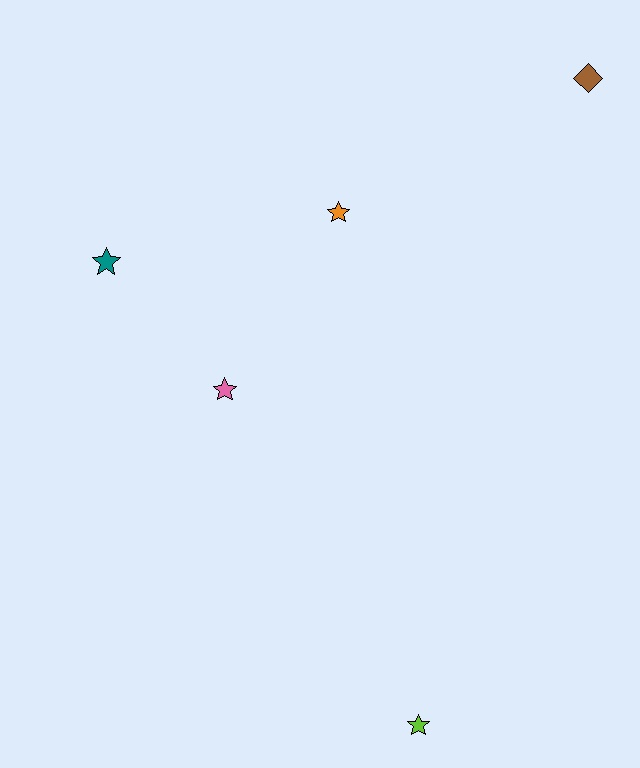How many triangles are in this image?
There are no triangles.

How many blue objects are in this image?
There are no blue objects.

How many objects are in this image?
There are 5 objects.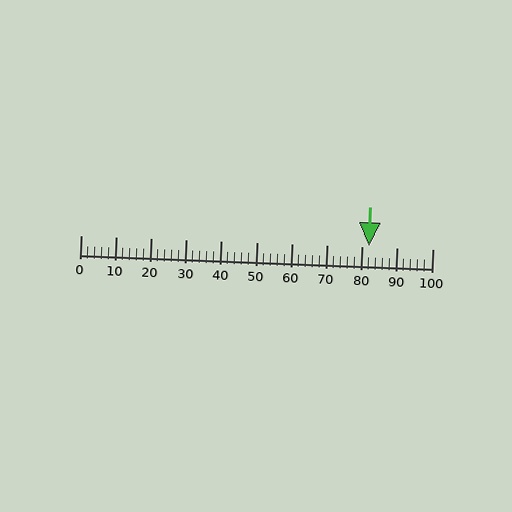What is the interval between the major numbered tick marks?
The major tick marks are spaced 10 units apart.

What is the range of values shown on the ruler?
The ruler shows values from 0 to 100.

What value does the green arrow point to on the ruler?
The green arrow points to approximately 82.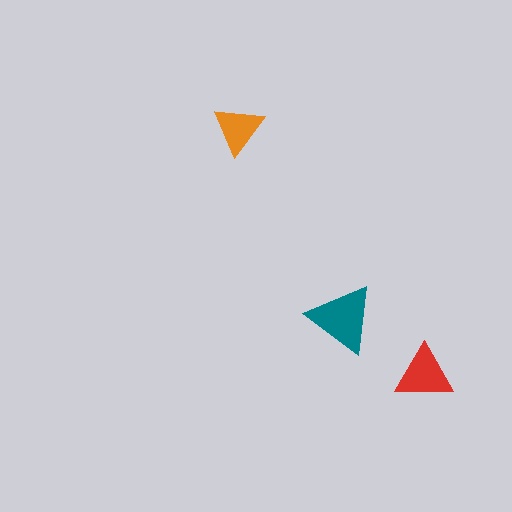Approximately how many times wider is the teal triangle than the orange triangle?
About 1.5 times wider.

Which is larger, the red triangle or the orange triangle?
The red one.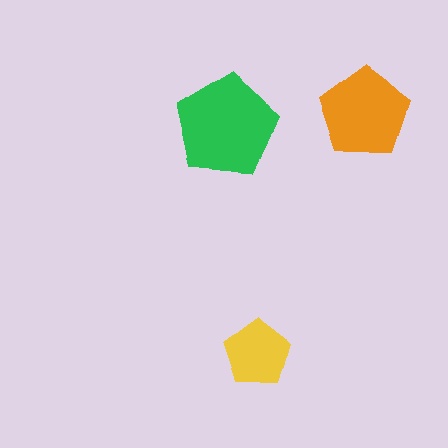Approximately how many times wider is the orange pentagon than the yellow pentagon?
About 1.5 times wider.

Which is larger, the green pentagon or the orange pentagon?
The green one.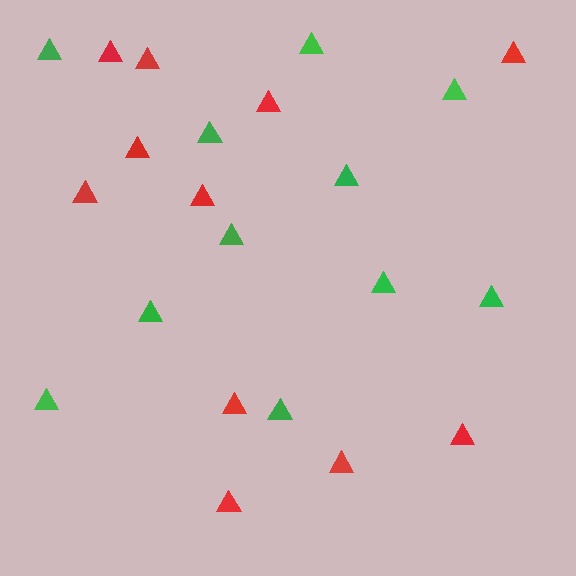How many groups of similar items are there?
There are 2 groups: one group of red triangles (11) and one group of green triangles (11).